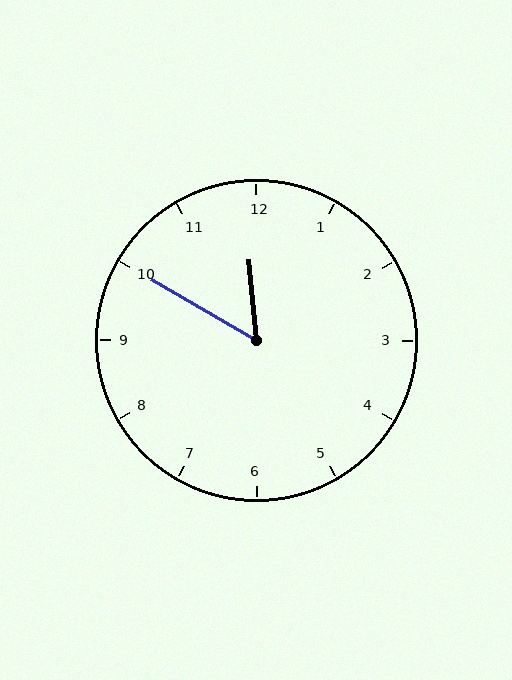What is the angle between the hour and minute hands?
Approximately 55 degrees.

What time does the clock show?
11:50.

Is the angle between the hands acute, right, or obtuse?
It is acute.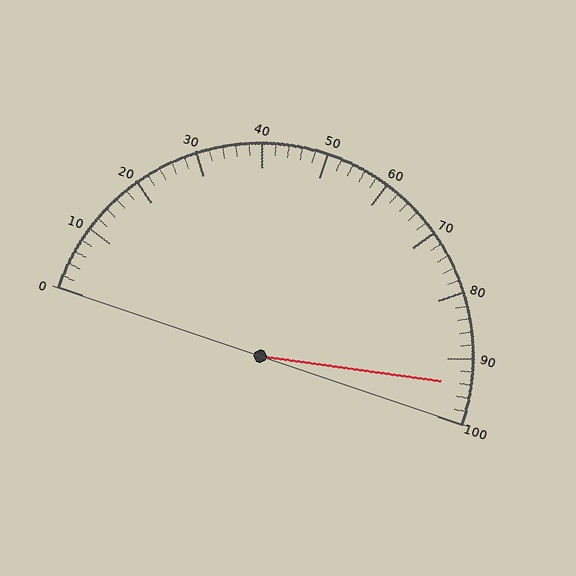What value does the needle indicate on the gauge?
The needle indicates approximately 94.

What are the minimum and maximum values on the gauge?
The gauge ranges from 0 to 100.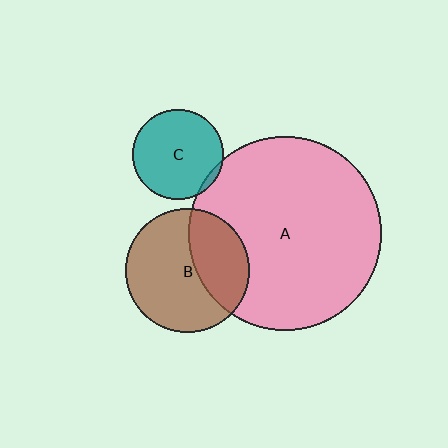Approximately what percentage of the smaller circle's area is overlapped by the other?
Approximately 5%.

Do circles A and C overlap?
Yes.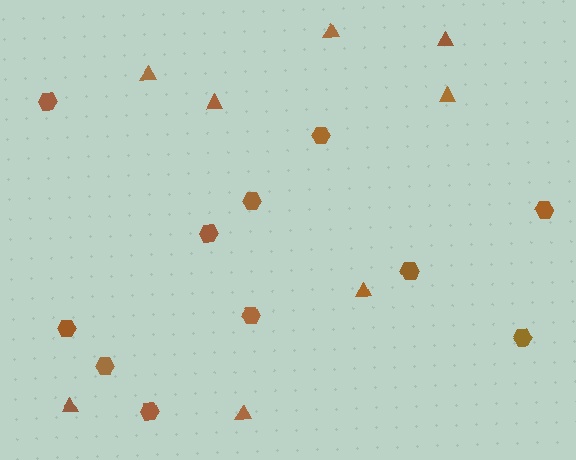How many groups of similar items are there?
There are 2 groups: one group of triangles (8) and one group of hexagons (11).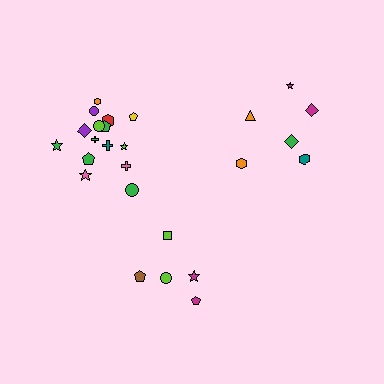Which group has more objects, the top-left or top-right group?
The top-left group.